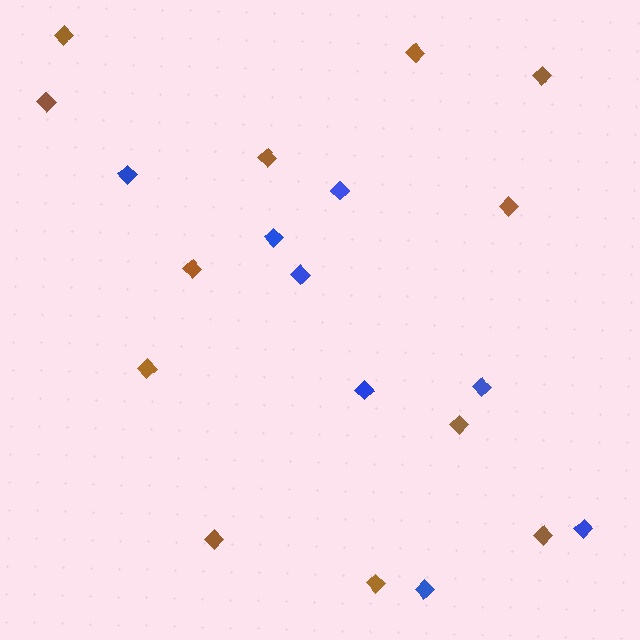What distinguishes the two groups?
There are 2 groups: one group of brown diamonds (12) and one group of blue diamonds (8).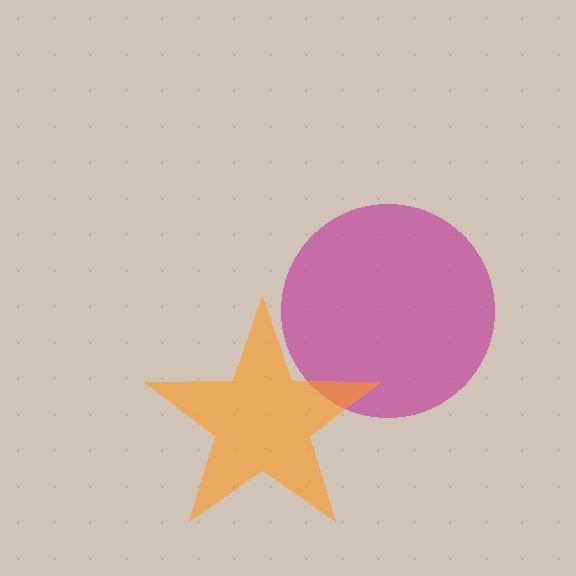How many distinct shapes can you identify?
There are 2 distinct shapes: a magenta circle, an orange star.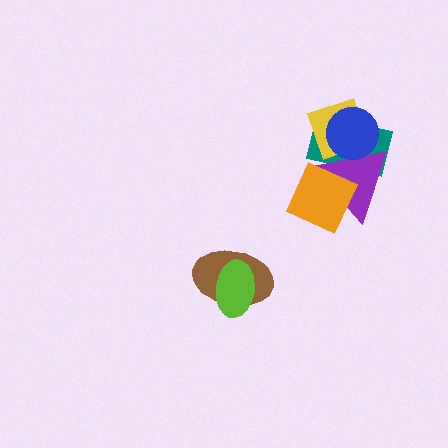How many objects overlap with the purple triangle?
4 objects overlap with the purple triangle.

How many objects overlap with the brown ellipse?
1 object overlaps with the brown ellipse.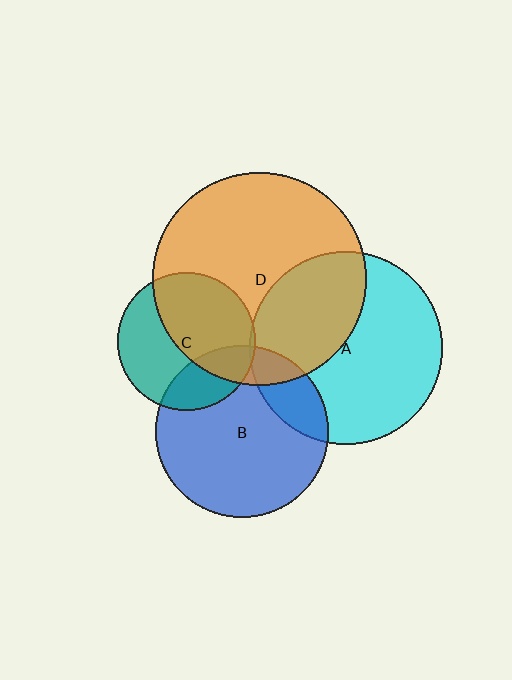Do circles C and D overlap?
Yes.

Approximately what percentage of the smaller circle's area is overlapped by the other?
Approximately 50%.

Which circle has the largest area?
Circle D (orange).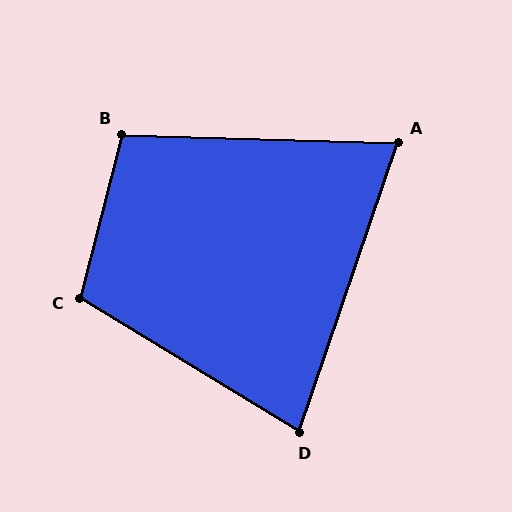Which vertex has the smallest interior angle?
A, at approximately 73 degrees.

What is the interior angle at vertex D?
Approximately 78 degrees (acute).